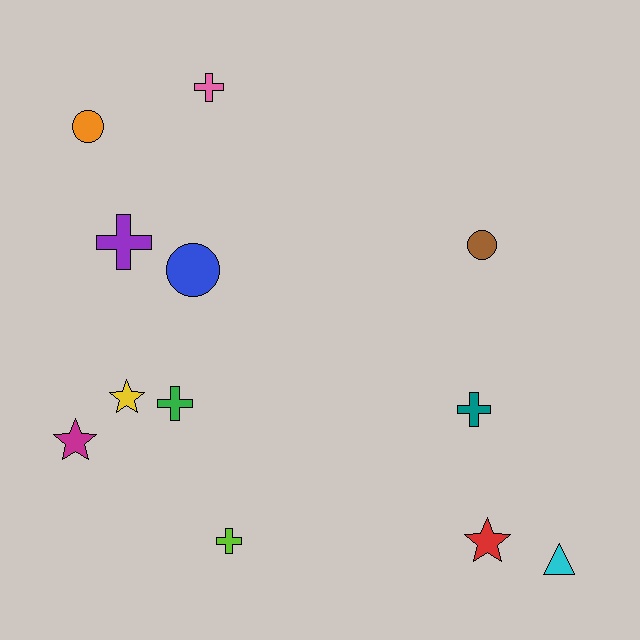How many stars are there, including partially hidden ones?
There are 3 stars.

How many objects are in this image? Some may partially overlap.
There are 12 objects.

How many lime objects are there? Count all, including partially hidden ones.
There is 1 lime object.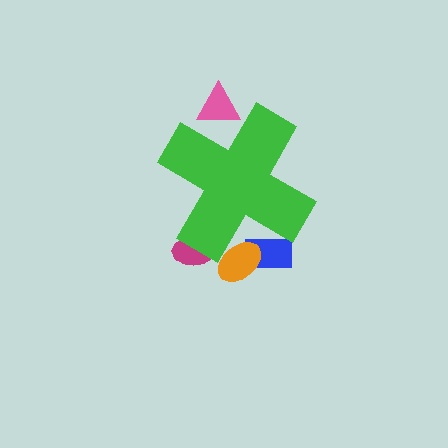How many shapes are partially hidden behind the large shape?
4 shapes are partially hidden.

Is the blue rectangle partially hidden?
Yes, the blue rectangle is partially hidden behind the green cross.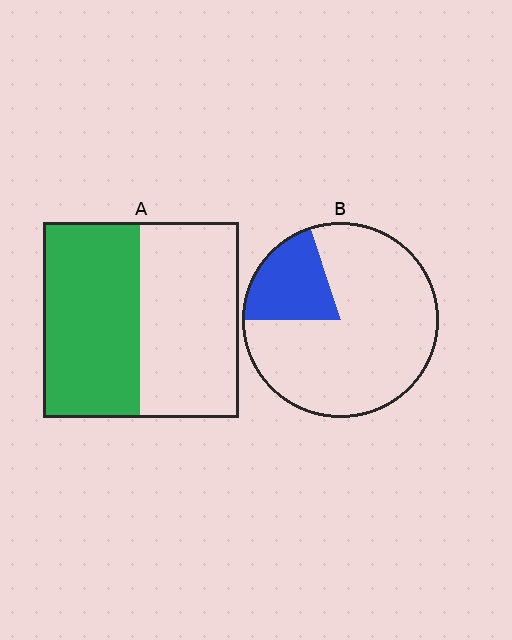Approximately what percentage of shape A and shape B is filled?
A is approximately 50% and B is approximately 20%.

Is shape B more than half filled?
No.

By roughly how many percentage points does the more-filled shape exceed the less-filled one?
By roughly 30 percentage points (A over B).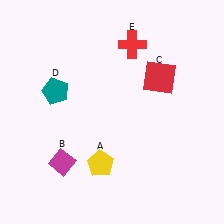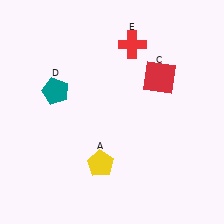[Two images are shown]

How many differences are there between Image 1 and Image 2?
There is 1 difference between the two images.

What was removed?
The magenta diamond (B) was removed in Image 2.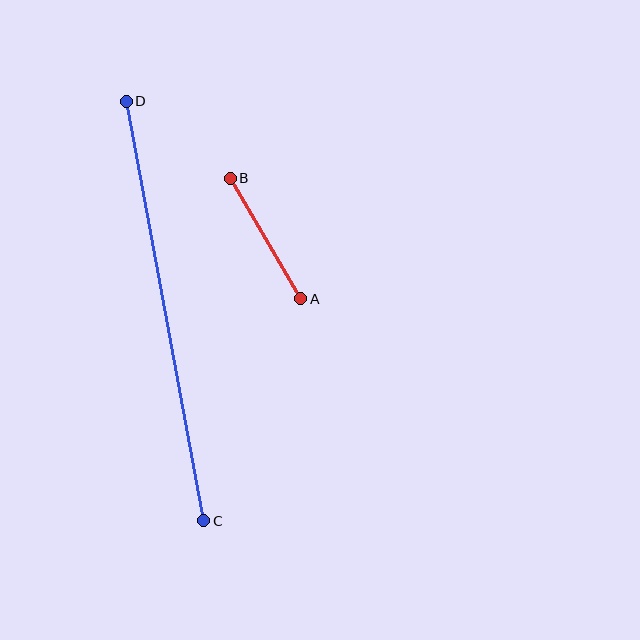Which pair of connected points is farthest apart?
Points C and D are farthest apart.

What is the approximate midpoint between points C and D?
The midpoint is at approximately (165, 311) pixels.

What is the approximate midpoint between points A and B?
The midpoint is at approximately (265, 238) pixels.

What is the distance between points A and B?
The distance is approximately 140 pixels.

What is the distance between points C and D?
The distance is approximately 427 pixels.